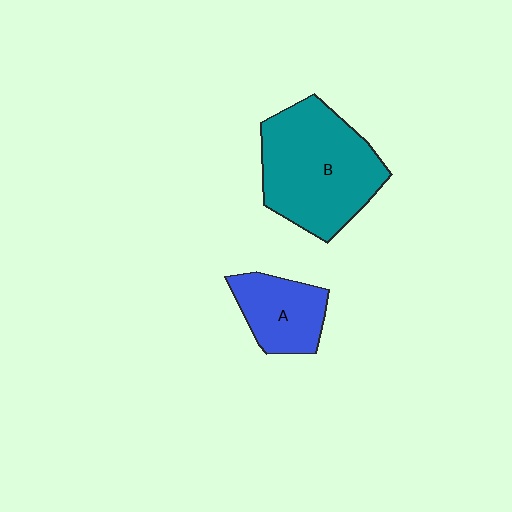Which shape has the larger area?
Shape B (teal).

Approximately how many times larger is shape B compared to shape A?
Approximately 2.1 times.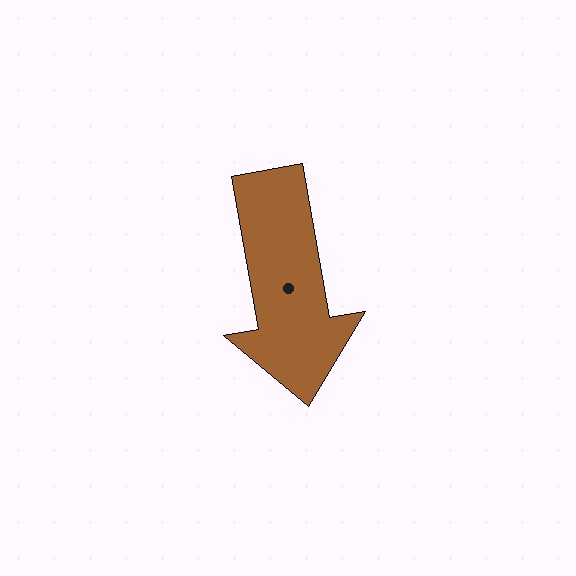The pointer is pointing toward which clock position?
Roughly 6 o'clock.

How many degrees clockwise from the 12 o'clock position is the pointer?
Approximately 170 degrees.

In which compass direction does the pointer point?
South.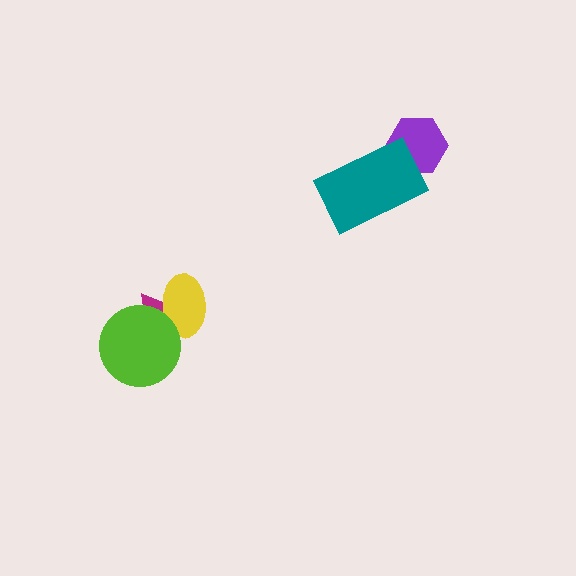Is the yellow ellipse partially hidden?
Yes, it is partially covered by another shape.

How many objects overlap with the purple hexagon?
1 object overlaps with the purple hexagon.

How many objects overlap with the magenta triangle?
2 objects overlap with the magenta triangle.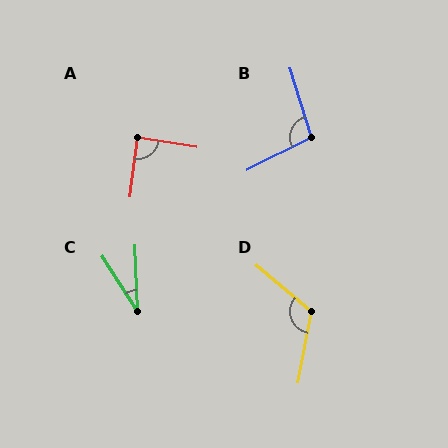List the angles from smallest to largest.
C (30°), A (88°), B (100°), D (120°).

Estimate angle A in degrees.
Approximately 88 degrees.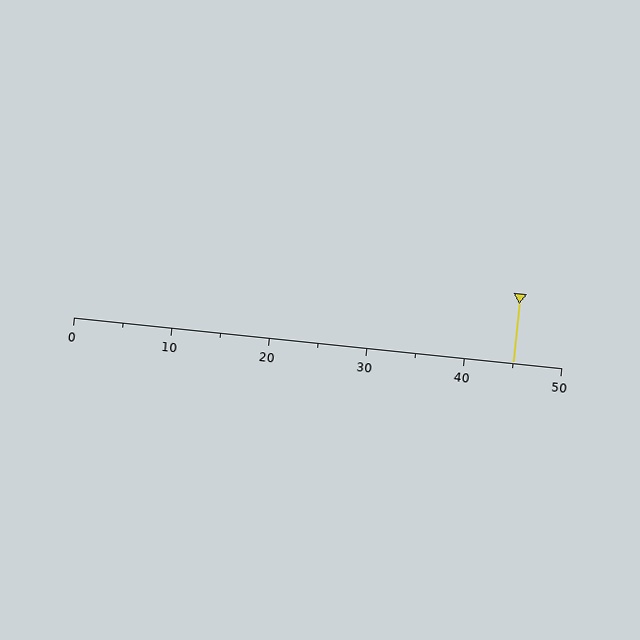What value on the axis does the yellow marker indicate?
The marker indicates approximately 45.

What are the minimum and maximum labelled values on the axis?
The axis runs from 0 to 50.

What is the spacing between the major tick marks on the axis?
The major ticks are spaced 10 apart.